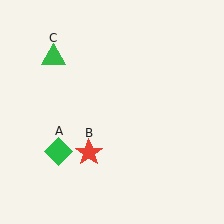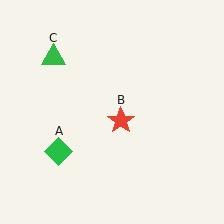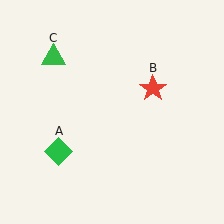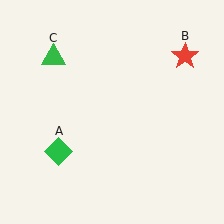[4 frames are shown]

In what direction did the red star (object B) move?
The red star (object B) moved up and to the right.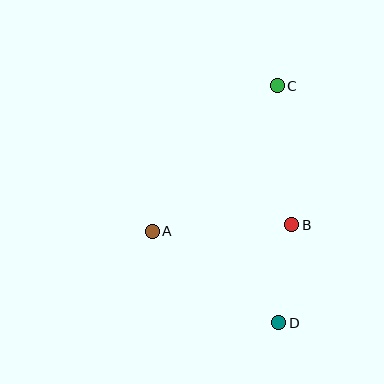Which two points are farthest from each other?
Points C and D are farthest from each other.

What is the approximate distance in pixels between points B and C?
The distance between B and C is approximately 140 pixels.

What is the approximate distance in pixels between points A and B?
The distance between A and B is approximately 140 pixels.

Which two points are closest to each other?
Points B and D are closest to each other.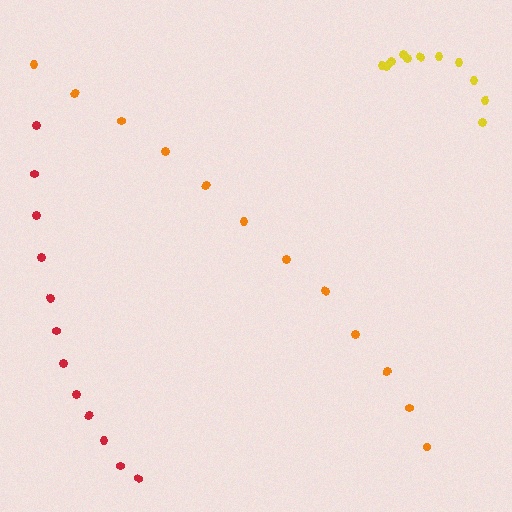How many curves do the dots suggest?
There are 3 distinct paths.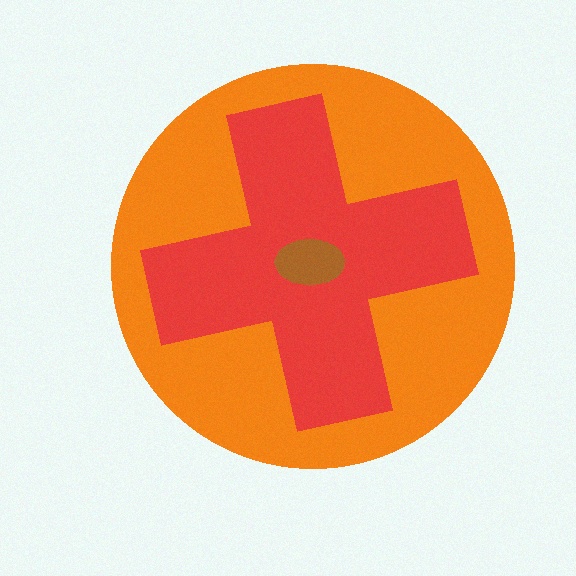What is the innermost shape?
The brown ellipse.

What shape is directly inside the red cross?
The brown ellipse.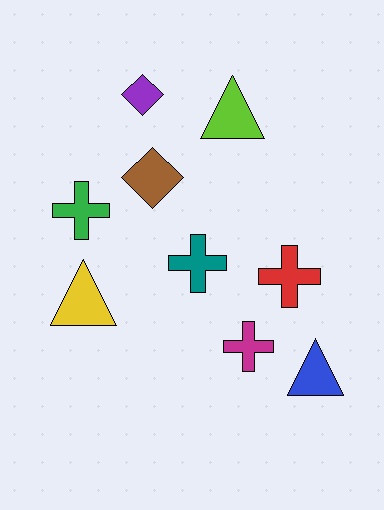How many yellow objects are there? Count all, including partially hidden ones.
There is 1 yellow object.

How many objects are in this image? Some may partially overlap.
There are 9 objects.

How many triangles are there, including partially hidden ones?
There are 3 triangles.